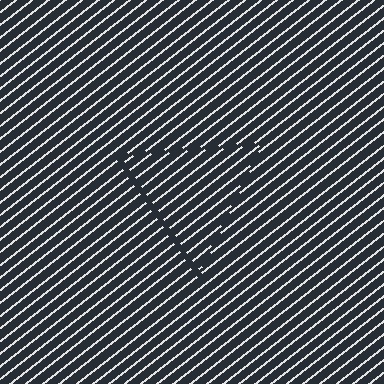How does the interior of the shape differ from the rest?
The interior of the shape contains the same grating, shifted by half a period — the contour is defined by the phase discontinuity where line-ends from the inner and outer gratings abut.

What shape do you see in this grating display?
An illusory triangle. The interior of the shape contains the same grating, shifted by half a period — the contour is defined by the phase discontinuity where line-ends from the inner and outer gratings abut.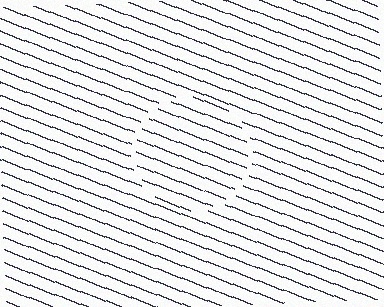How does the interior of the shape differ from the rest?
The interior of the shape contains the same grating, shifted by half a period — the contour is defined by the phase discontinuity where line-ends from the inner and outer gratings abut.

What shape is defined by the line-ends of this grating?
An illusory circle. The interior of the shape contains the same grating, shifted by half a period — the contour is defined by the phase discontinuity where line-ends from the inner and outer gratings abut.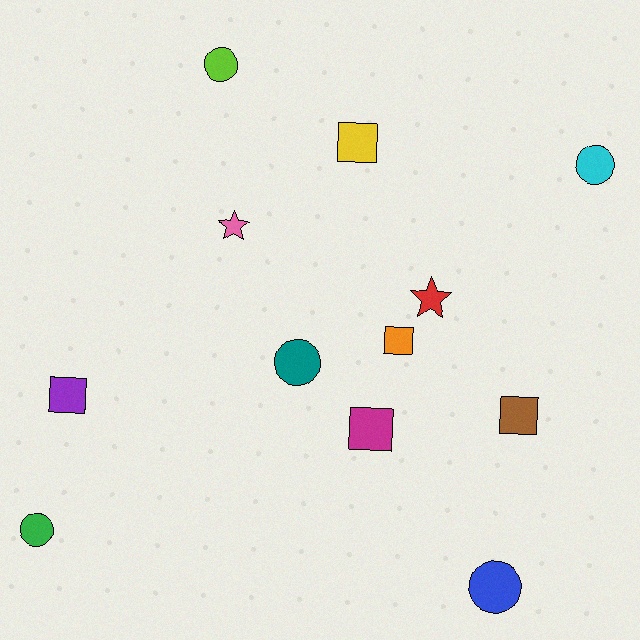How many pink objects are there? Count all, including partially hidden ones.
There is 1 pink object.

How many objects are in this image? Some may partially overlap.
There are 12 objects.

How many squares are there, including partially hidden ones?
There are 5 squares.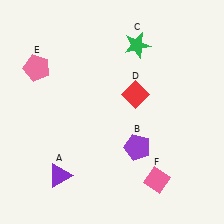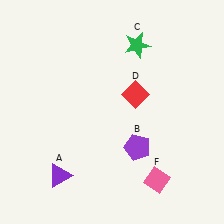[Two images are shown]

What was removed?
The pink pentagon (E) was removed in Image 2.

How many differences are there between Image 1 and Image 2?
There is 1 difference between the two images.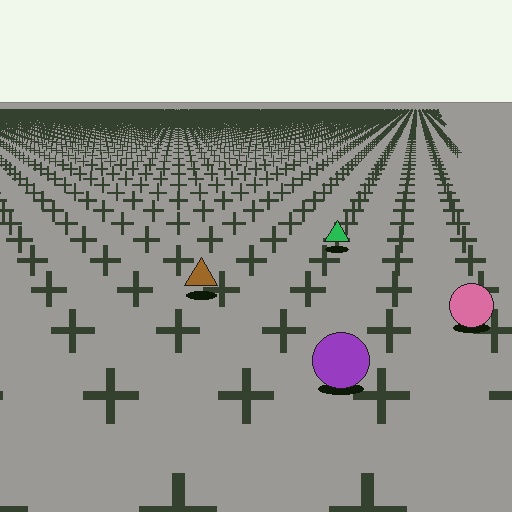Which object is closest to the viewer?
The purple circle is closest. The texture marks near it are larger and more spread out.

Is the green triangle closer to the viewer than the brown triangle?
No. The brown triangle is closer — you can tell from the texture gradient: the ground texture is coarser near it.